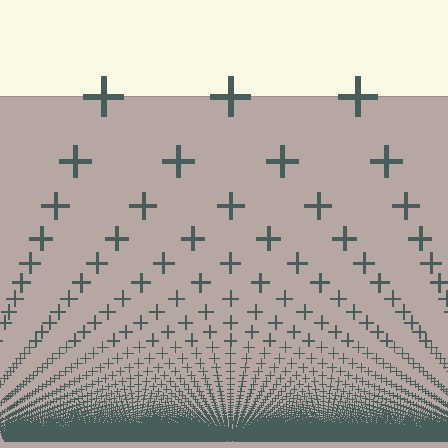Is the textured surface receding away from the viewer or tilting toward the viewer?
The surface appears to tilt toward the viewer. Texture elements get larger and sparser toward the top.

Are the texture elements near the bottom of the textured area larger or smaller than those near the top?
Smaller. The gradient is inverted — elements near the bottom are smaller and denser.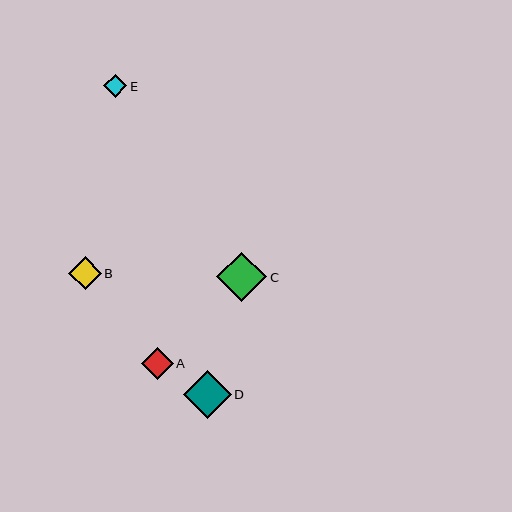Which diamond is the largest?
Diamond C is the largest with a size of approximately 50 pixels.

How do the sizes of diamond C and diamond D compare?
Diamond C and diamond D are approximately the same size.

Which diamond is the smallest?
Diamond E is the smallest with a size of approximately 23 pixels.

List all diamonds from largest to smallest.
From largest to smallest: C, D, B, A, E.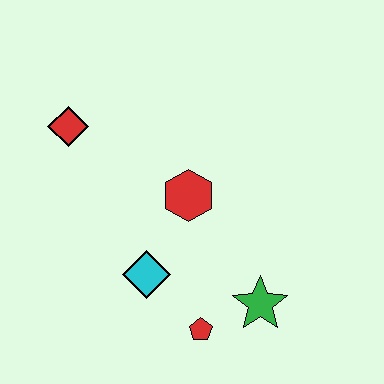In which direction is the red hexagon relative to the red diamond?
The red hexagon is to the right of the red diamond.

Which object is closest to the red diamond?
The red hexagon is closest to the red diamond.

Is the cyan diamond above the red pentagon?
Yes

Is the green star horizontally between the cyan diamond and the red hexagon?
No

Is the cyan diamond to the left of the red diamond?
No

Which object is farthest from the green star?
The red diamond is farthest from the green star.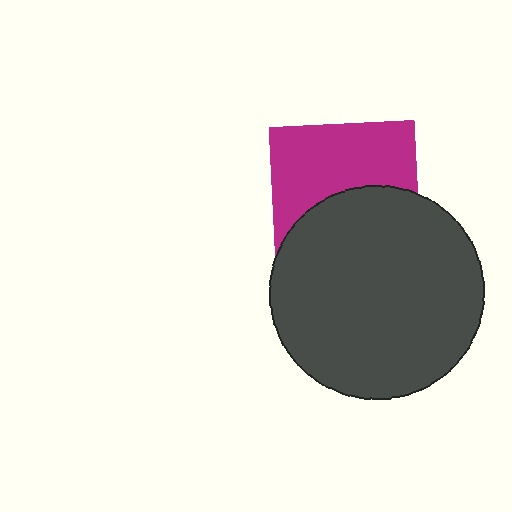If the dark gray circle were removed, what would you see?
You would see the complete magenta square.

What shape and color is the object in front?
The object in front is a dark gray circle.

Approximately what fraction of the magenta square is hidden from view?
Roughly 47% of the magenta square is hidden behind the dark gray circle.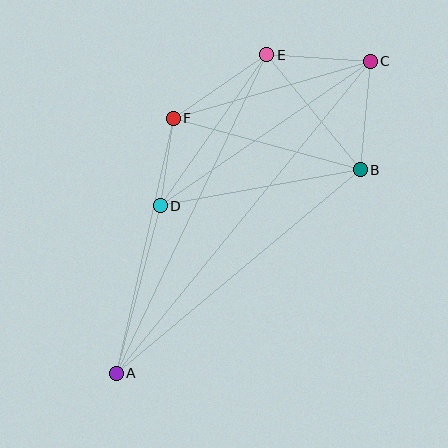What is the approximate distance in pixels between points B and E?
The distance between B and E is approximately 148 pixels.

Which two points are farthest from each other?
Points A and C are farthest from each other.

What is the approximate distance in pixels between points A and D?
The distance between A and D is approximately 173 pixels.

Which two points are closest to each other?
Points D and F are closest to each other.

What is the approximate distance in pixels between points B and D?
The distance between B and D is approximately 203 pixels.